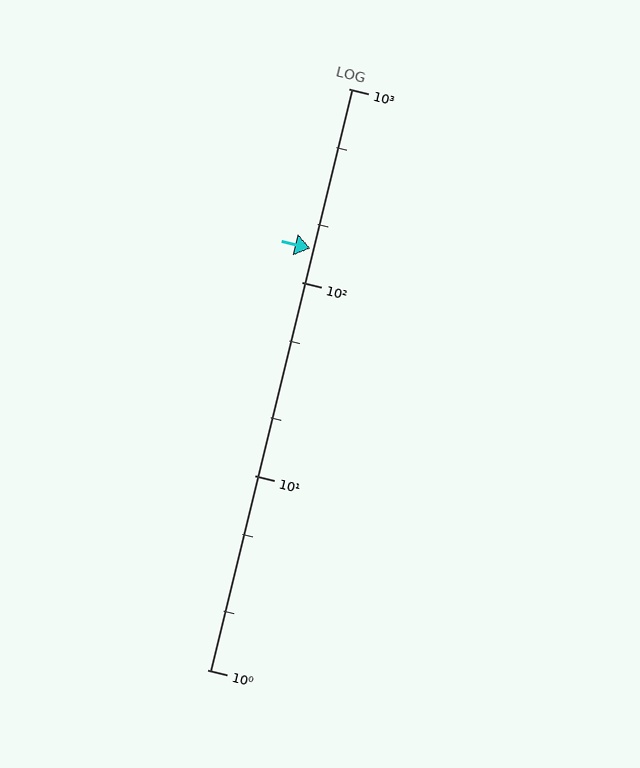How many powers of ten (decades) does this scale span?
The scale spans 3 decades, from 1 to 1000.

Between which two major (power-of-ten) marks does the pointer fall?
The pointer is between 100 and 1000.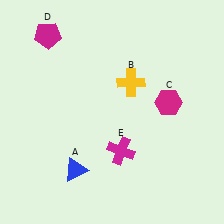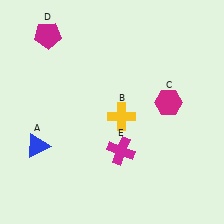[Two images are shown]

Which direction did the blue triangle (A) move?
The blue triangle (A) moved left.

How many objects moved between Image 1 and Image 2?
2 objects moved between the two images.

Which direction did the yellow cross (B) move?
The yellow cross (B) moved down.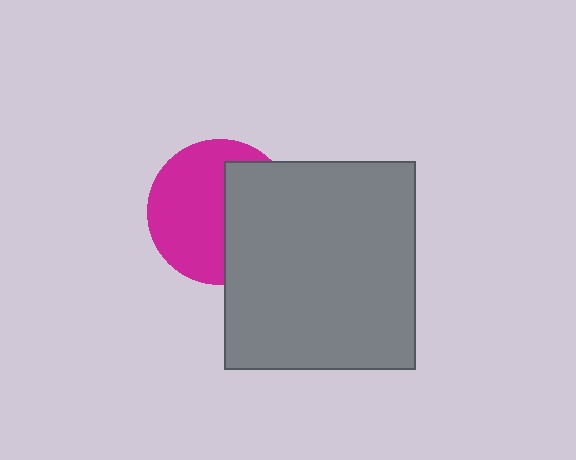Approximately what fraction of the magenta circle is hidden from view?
Roughly 43% of the magenta circle is hidden behind the gray rectangle.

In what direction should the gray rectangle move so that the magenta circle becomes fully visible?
The gray rectangle should move right. That is the shortest direction to clear the overlap and leave the magenta circle fully visible.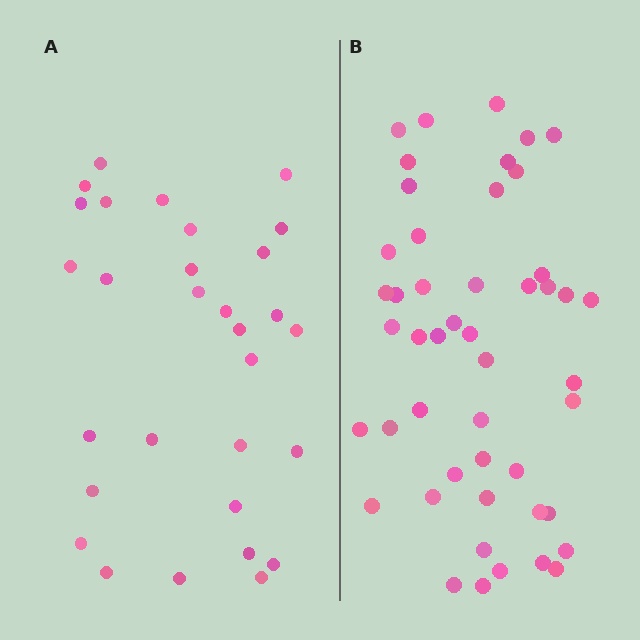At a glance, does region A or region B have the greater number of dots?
Region B (the right region) has more dots.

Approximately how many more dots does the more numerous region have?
Region B has approximately 20 more dots than region A.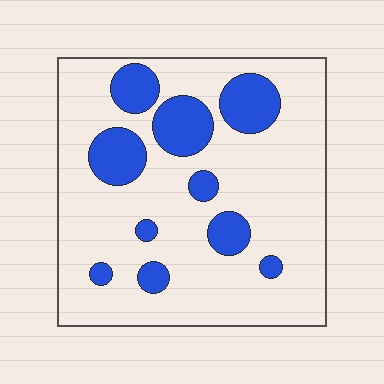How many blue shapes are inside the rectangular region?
10.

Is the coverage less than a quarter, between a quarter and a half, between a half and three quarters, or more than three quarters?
Less than a quarter.